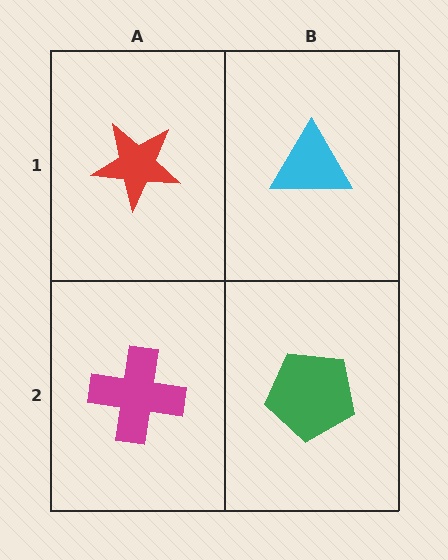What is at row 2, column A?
A magenta cross.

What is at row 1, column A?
A red star.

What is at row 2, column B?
A green pentagon.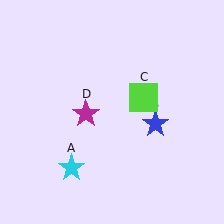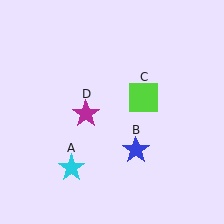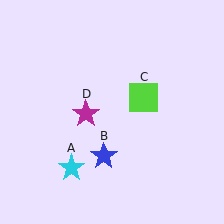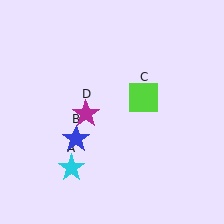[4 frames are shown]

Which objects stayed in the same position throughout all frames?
Cyan star (object A) and lime square (object C) and magenta star (object D) remained stationary.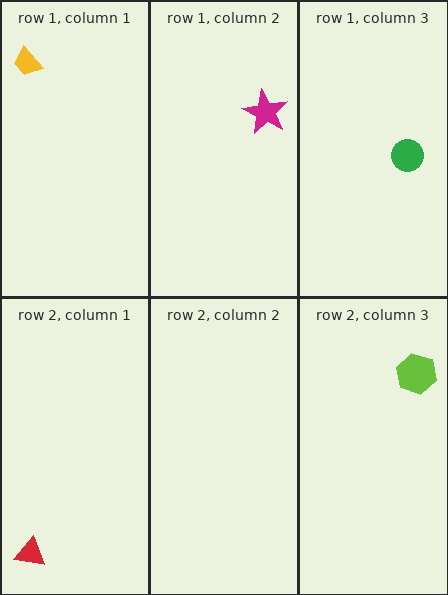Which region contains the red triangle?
The row 2, column 1 region.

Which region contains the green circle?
The row 1, column 3 region.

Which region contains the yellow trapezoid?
The row 1, column 1 region.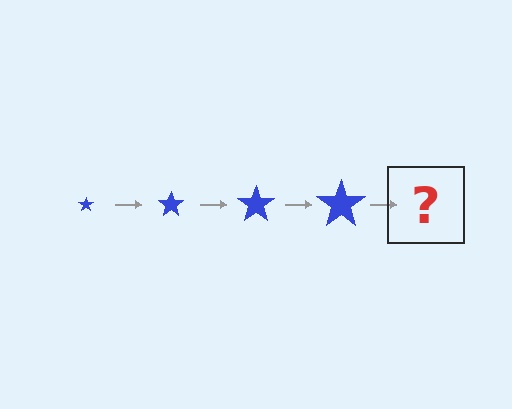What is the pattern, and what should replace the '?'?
The pattern is that the star gets progressively larger each step. The '?' should be a blue star, larger than the previous one.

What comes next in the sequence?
The next element should be a blue star, larger than the previous one.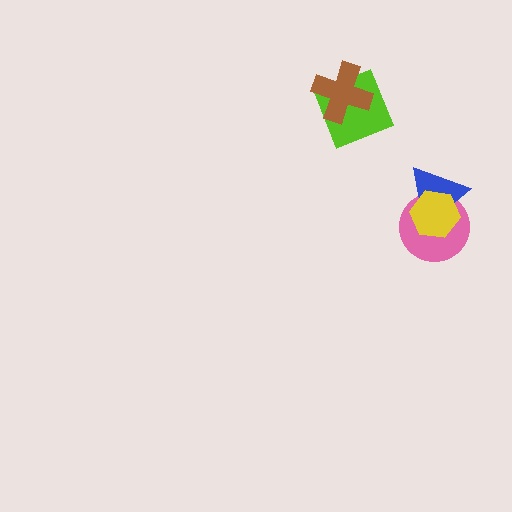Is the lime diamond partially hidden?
Yes, it is partially covered by another shape.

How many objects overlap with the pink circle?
2 objects overlap with the pink circle.